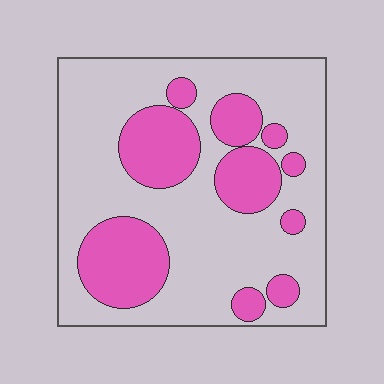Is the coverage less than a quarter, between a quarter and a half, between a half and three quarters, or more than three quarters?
Between a quarter and a half.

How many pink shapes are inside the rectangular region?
10.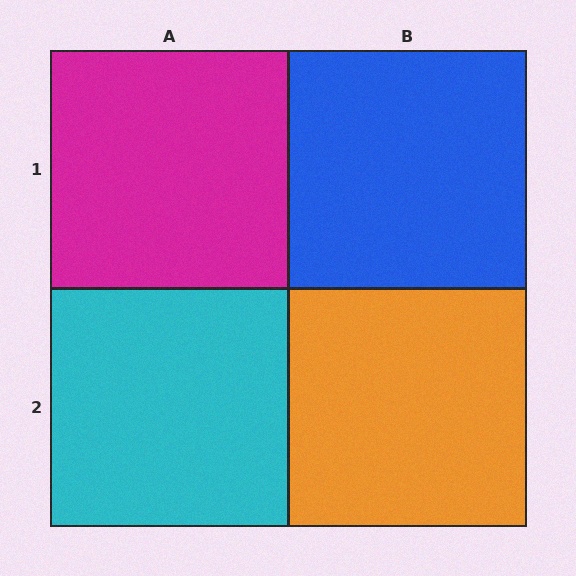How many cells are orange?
1 cell is orange.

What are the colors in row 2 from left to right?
Cyan, orange.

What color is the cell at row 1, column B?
Blue.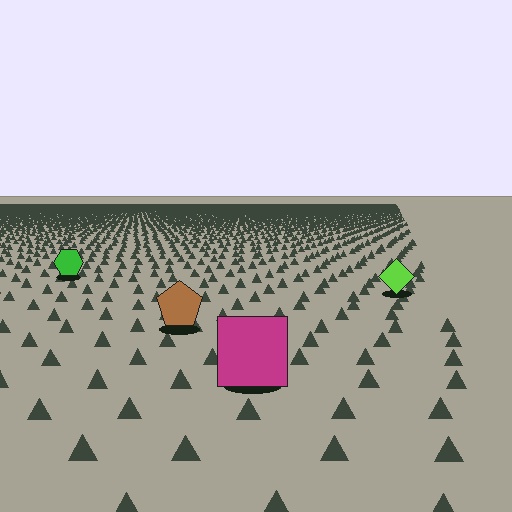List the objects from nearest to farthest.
From nearest to farthest: the magenta square, the brown pentagon, the lime diamond, the green hexagon.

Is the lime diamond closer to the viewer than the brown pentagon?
No. The brown pentagon is closer — you can tell from the texture gradient: the ground texture is coarser near it.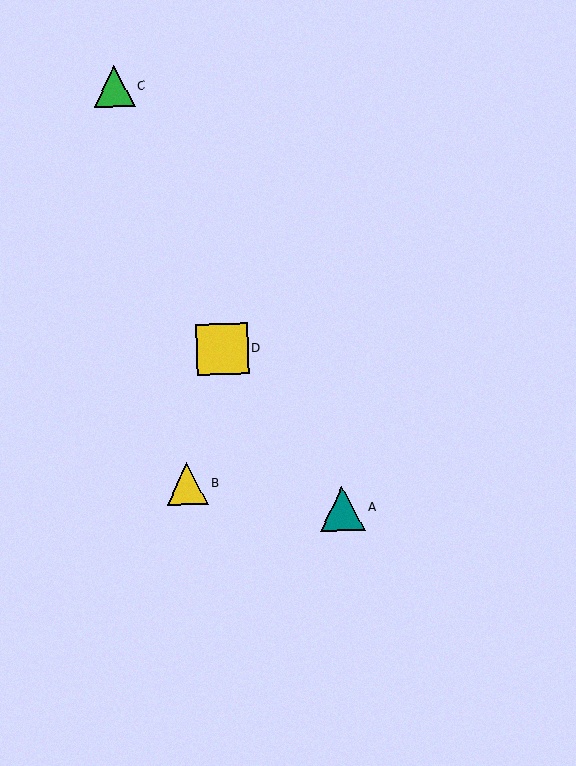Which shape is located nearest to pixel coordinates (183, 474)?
The yellow triangle (labeled B) at (187, 484) is nearest to that location.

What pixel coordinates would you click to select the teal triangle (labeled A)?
Click at (342, 509) to select the teal triangle A.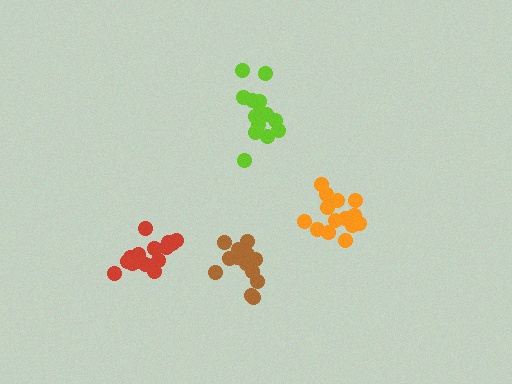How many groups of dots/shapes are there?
There are 4 groups.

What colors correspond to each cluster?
The clusters are colored: orange, lime, red, brown.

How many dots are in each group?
Group 1: 14 dots, Group 2: 14 dots, Group 3: 15 dots, Group 4: 13 dots (56 total).